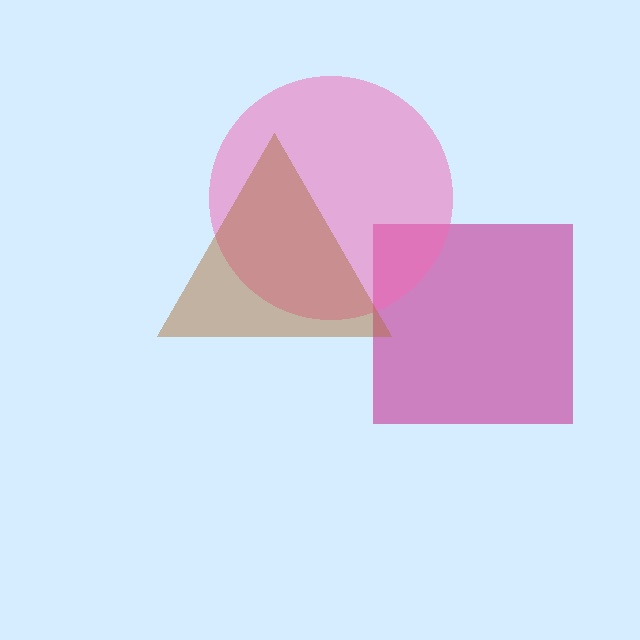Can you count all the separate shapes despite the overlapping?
Yes, there are 3 separate shapes.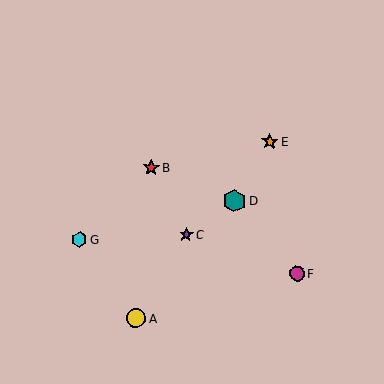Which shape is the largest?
The teal hexagon (labeled D) is the largest.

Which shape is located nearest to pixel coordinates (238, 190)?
The teal hexagon (labeled D) at (234, 201) is nearest to that location.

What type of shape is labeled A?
Shape A is a yellow circle.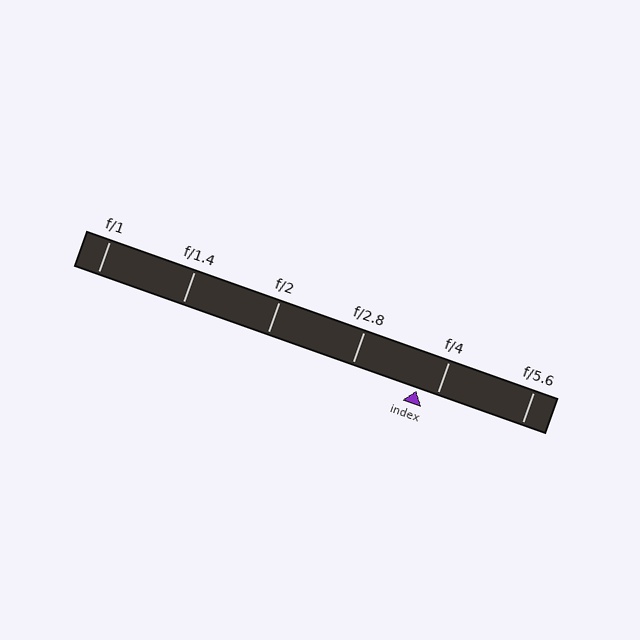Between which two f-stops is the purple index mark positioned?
The index mark is between f/2.8 and f/4.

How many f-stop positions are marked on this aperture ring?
There are 6 f-stop positions marked.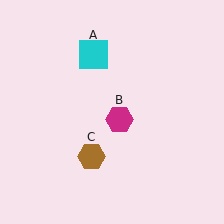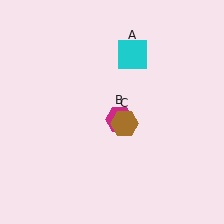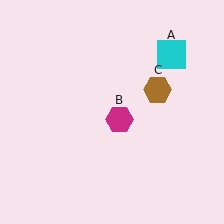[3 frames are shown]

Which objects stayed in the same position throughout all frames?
Magenta hexagon (object B) remained stationary.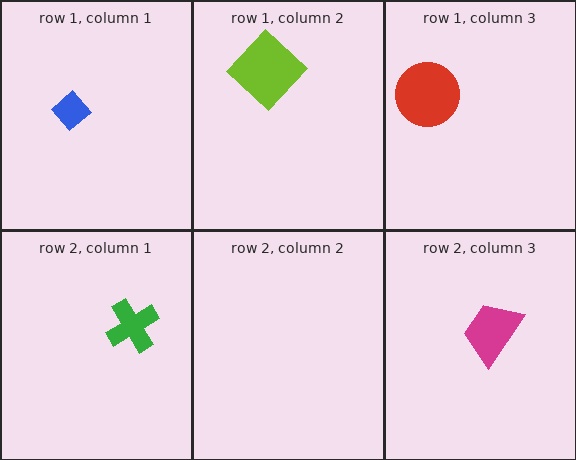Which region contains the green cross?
The row 2, column 1 region.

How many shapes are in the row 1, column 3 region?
1.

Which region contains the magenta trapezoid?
The row 2, column 3 region.